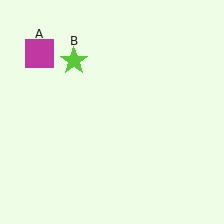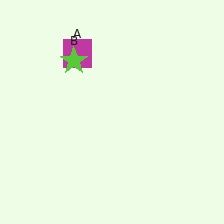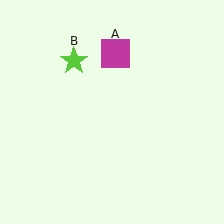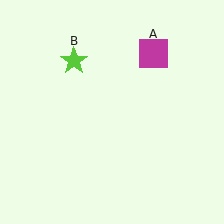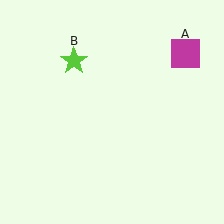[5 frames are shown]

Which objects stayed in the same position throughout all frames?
Lime star (object B) remained stationary.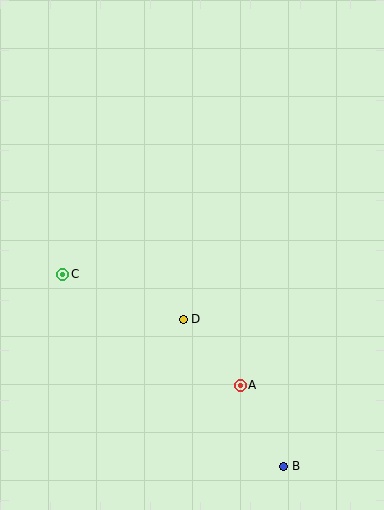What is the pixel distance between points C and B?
The distance between C and B is 292 pixels.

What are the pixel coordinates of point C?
Point C is at (63, 274).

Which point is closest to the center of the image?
Point D at (183, 319) is closest to the center.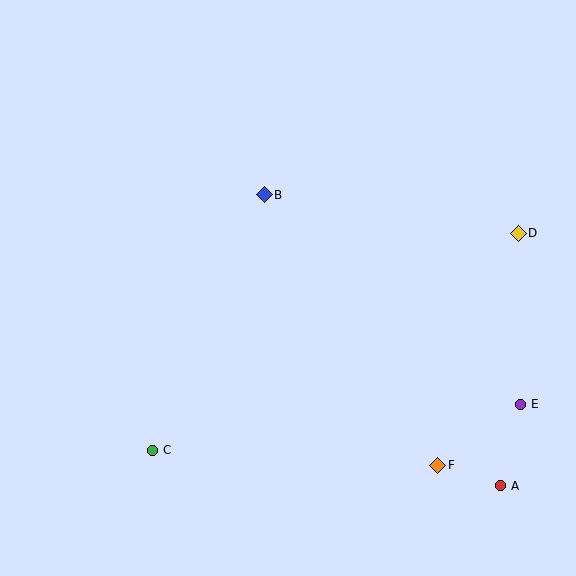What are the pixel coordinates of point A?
Point A is at (501, 486).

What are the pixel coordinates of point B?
Point B is at (264, 195).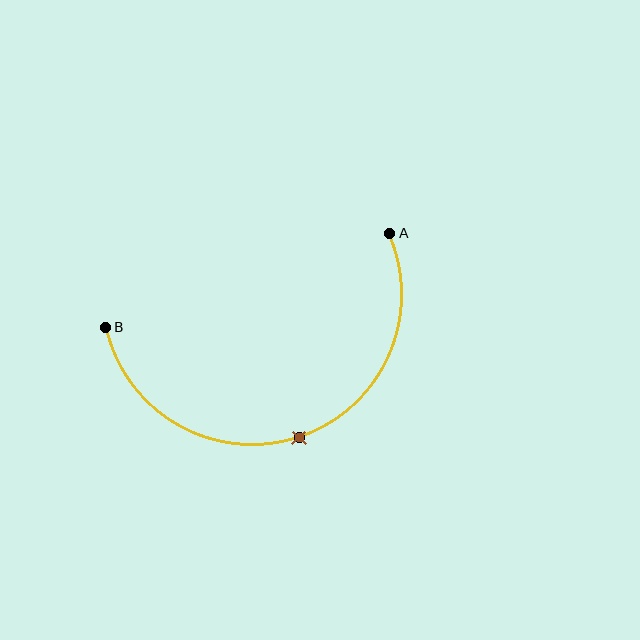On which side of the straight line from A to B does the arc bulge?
The arc bulges below the straight line connecting A and B.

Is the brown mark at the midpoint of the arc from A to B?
Yes. The brown mark lies on the arc at equal arc-length from both A and B — it is the arc midpoint.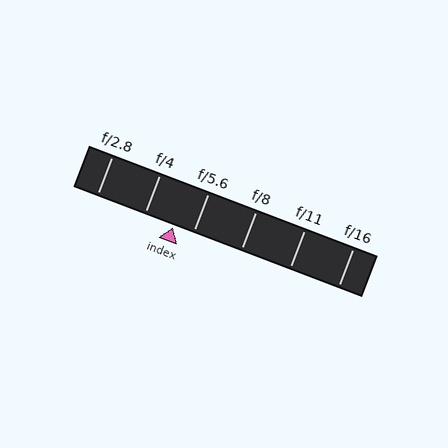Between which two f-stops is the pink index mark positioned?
The index mark is between f/4 and f/5.6.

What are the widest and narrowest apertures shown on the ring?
The widest aperture shown is f/2.8 and the narrowest is f/16.